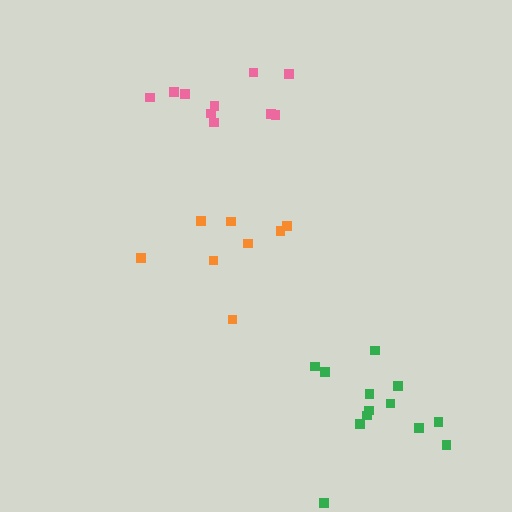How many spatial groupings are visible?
There are 3 spatial groupings.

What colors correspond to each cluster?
The clusters are colored: green, pink, orange.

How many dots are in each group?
Group 1: 13 dots, Group 2: 10 dots, Group 3: 8 dots (31 total).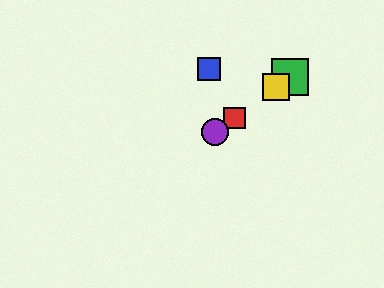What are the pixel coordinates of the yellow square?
The yellow square is at (276, 87).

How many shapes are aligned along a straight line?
4 shapes (the red square, the green square, the yellow square, the purple circle) are aligned along a straight line.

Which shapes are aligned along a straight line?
The red square, the green square, the yellow square, the purple circle are aligned along a straight line.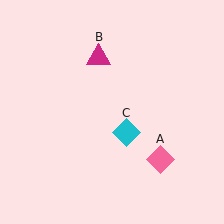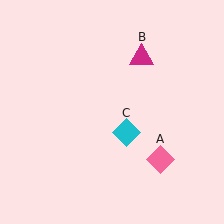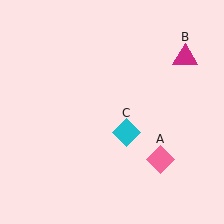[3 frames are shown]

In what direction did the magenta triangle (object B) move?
The magenta triangle (object B) moved right.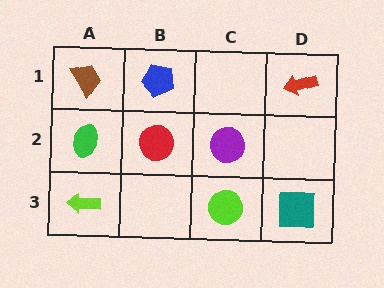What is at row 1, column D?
A red arrow.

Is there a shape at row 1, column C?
No, that cell is empty.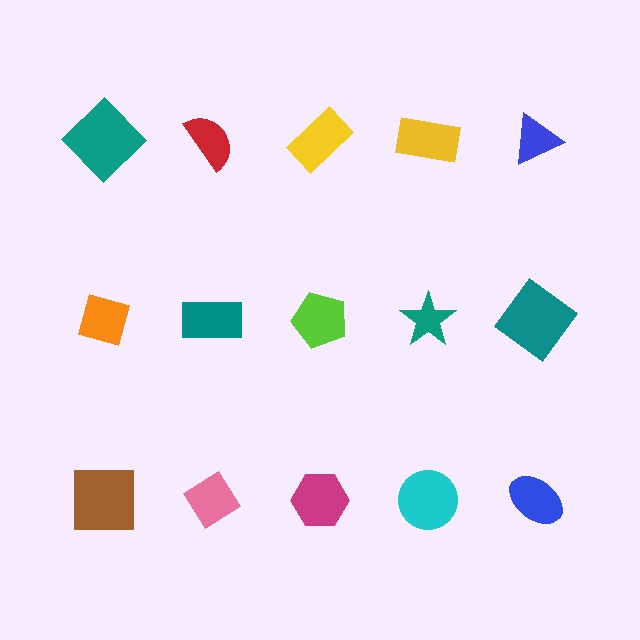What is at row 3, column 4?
A cyan circle.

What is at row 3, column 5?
A blue ellipse.